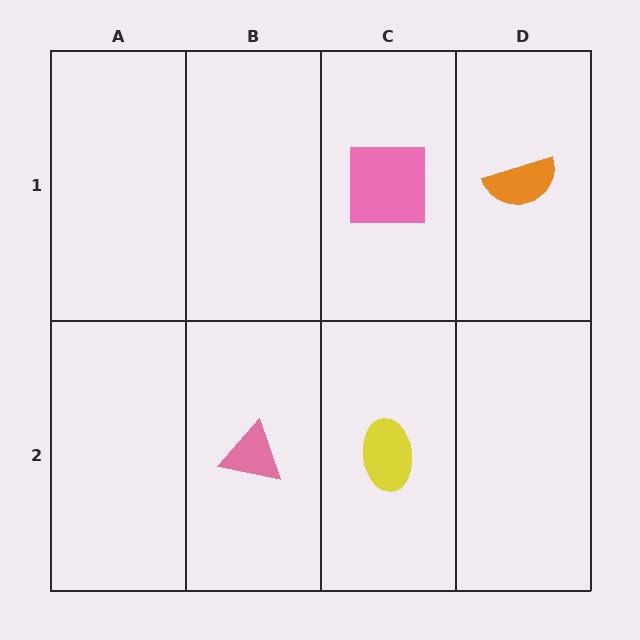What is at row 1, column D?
An orange semicircle.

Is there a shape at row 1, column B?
No, that cell is empty.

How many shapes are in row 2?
2 shapes.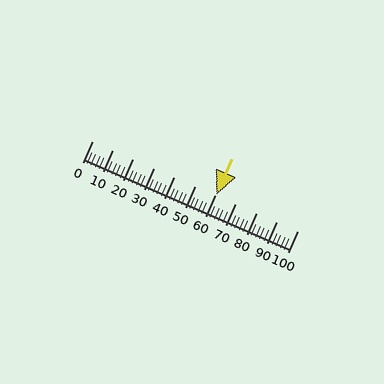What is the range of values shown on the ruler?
The ruler shows values from 0 to 100.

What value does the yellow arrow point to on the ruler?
The yellow arrow points to approximately 61.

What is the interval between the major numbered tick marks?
The major tick marks are spaced 10 units apart.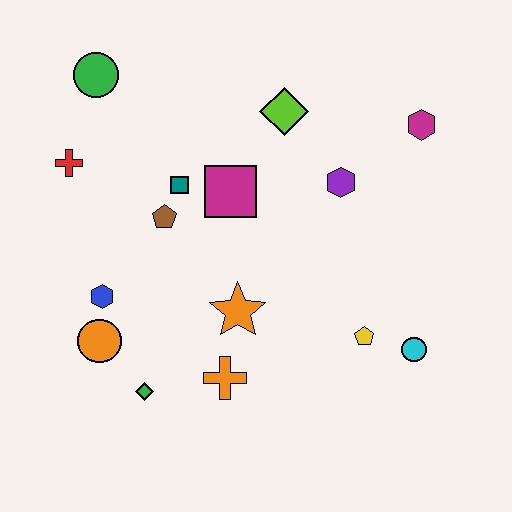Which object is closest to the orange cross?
The orange star is closest to the orange cross.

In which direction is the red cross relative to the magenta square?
The red cross is to the left of the magenta square.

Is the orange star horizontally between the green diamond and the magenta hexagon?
Yes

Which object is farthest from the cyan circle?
The green circle is farthest from the cyan circle.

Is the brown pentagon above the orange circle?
Yes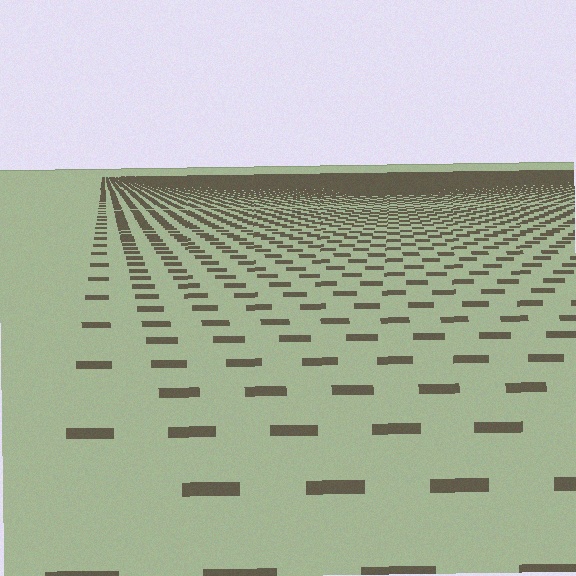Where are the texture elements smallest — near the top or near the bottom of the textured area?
Near the top.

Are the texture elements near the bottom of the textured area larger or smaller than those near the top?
Larger. Near the bottom, elements are closer to the viewer and appear at a bigger on-screen size.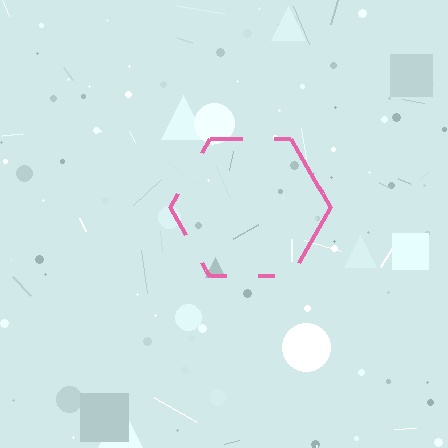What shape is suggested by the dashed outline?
The dashed outline suggests a hexagon.